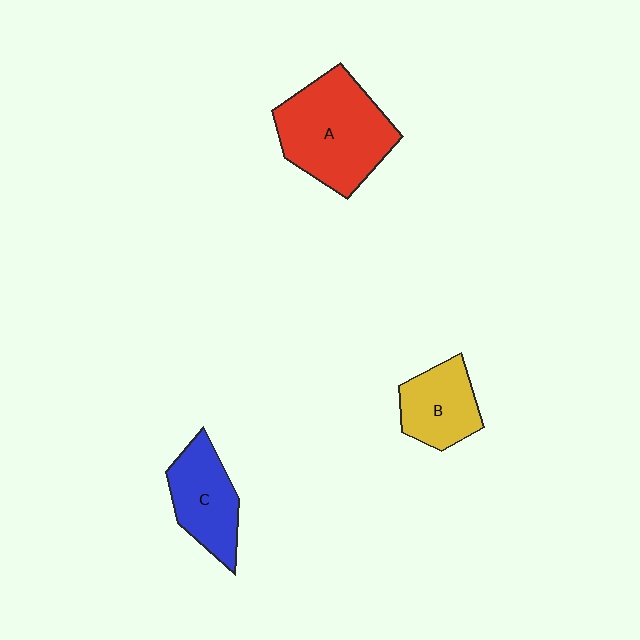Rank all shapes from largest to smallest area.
From largest to smallest: A (red), C (blue), B (yellow).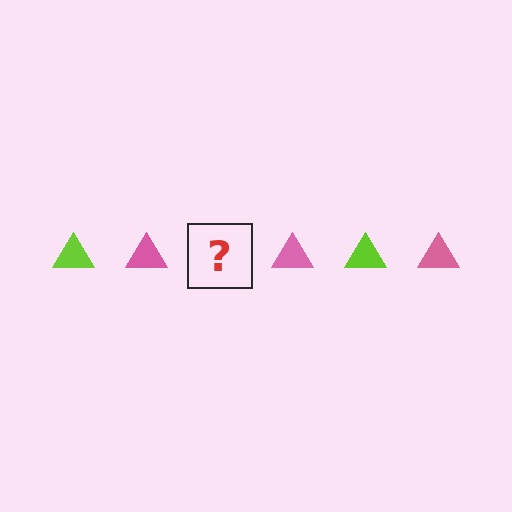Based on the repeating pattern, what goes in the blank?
The blank should be a lime triangle.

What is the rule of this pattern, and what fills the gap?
The rule is that the pattern cycles through lime, pink triangles. The gap should be filled with a lime triangle.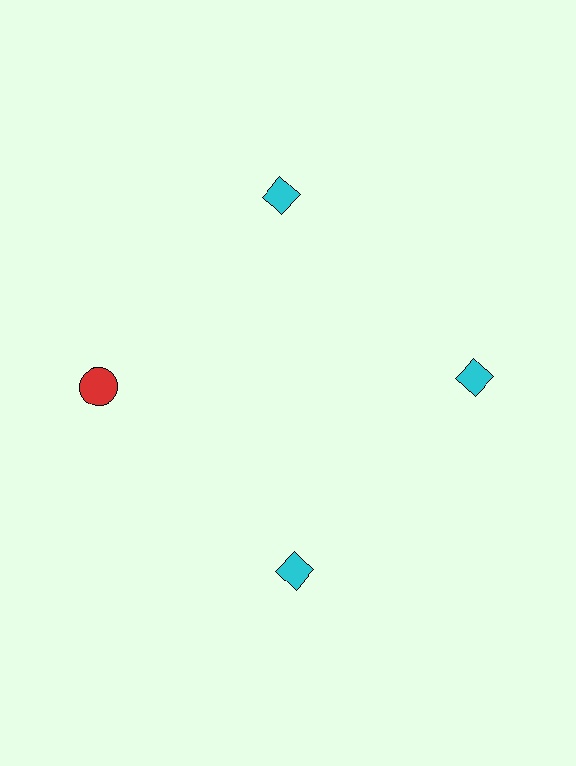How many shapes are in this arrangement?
There are 4 shapes arranged in a ring pattern.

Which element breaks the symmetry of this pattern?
The red circle at roughly the 9 o'clock position breaks the symmetry. All other shapes are cyan diamonds.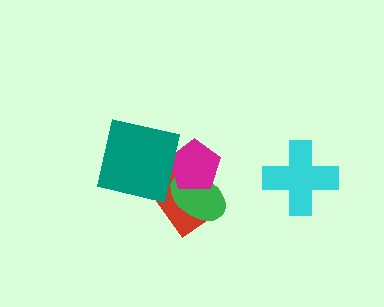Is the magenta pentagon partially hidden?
Yes, it is partially covered by another shape.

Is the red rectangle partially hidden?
Yes, it is partially covered by another shape.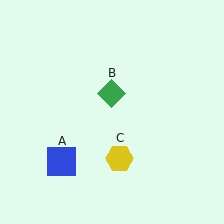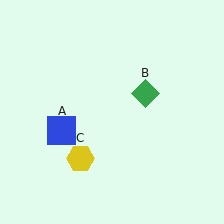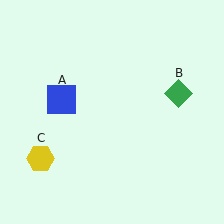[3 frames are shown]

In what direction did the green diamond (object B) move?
The green diamond (object B) moved right.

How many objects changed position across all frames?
3 objects changed position: blue square (object A), green diamond (object B), yellow hexagon (object C).